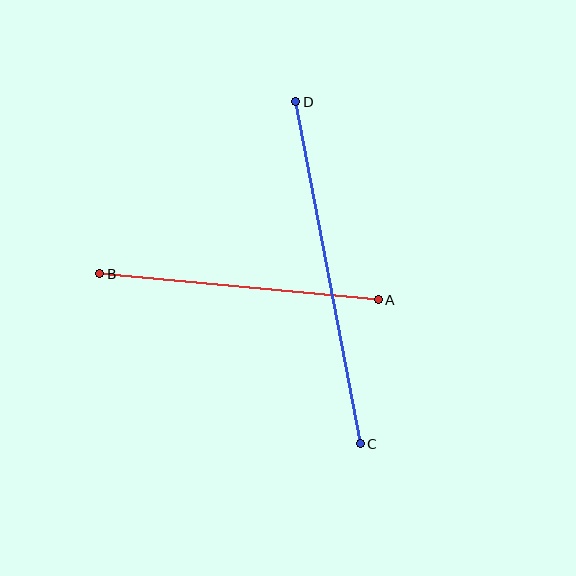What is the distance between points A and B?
The distance is approximately 280 pixels.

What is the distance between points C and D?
The distance is approximately 348 pixels.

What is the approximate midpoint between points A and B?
The midpoint is at approximately (239, 287) pixels.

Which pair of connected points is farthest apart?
Points C and D are farthest apart.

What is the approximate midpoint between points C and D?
The midpoint is at approximately (328, 273) pixels.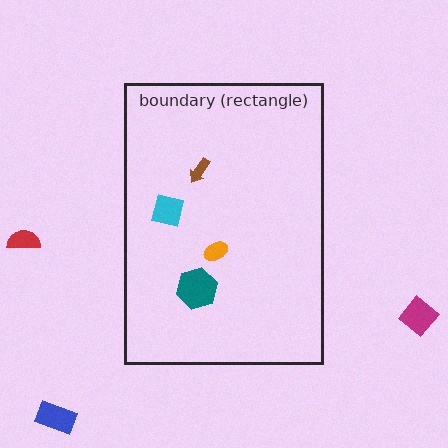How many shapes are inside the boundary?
4 inside, 3 outside.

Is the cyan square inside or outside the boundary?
Inside.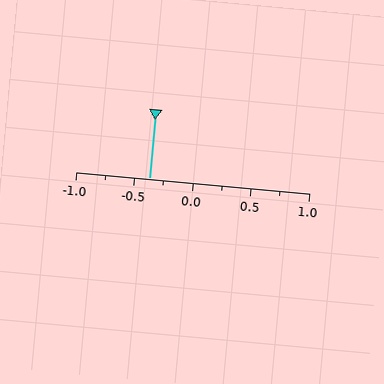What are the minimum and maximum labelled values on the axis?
The axis runs from -1.0 to 1.0.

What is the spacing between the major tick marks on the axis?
The major ticks are spaced 0.5 apart.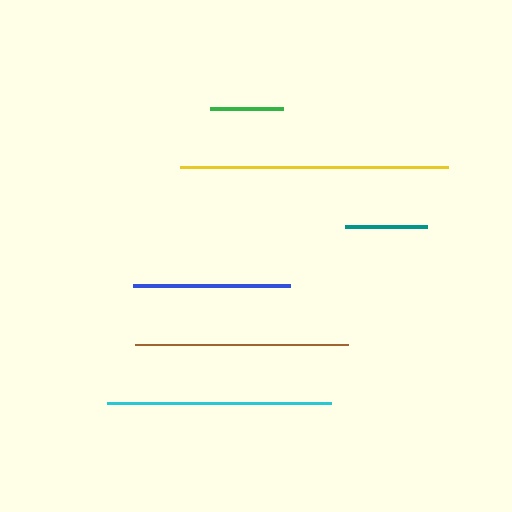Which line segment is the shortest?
The green line is the shortest at approximately 73 pixels.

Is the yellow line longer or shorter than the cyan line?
The yellow line is longer than the cyan line.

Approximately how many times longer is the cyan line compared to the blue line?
The cyan line is approximately 1.4 times the length of the blue line.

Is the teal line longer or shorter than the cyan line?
The cyan line is longer than the teal line.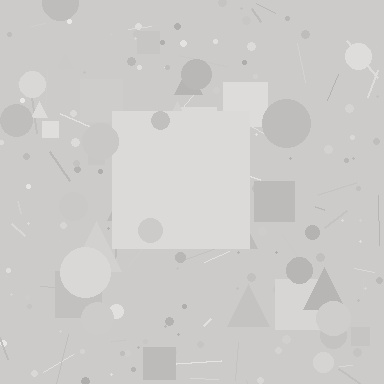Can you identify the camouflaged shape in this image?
The camouflaged shape is a square.